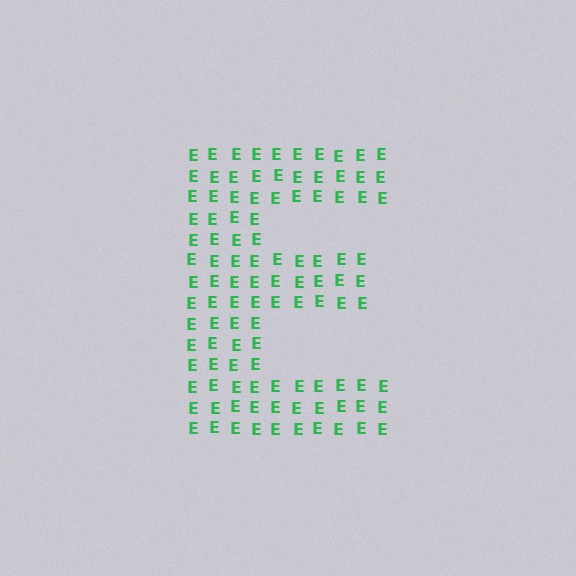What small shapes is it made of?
It is made of small letter E's.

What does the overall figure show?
The overall figure shows the letter E.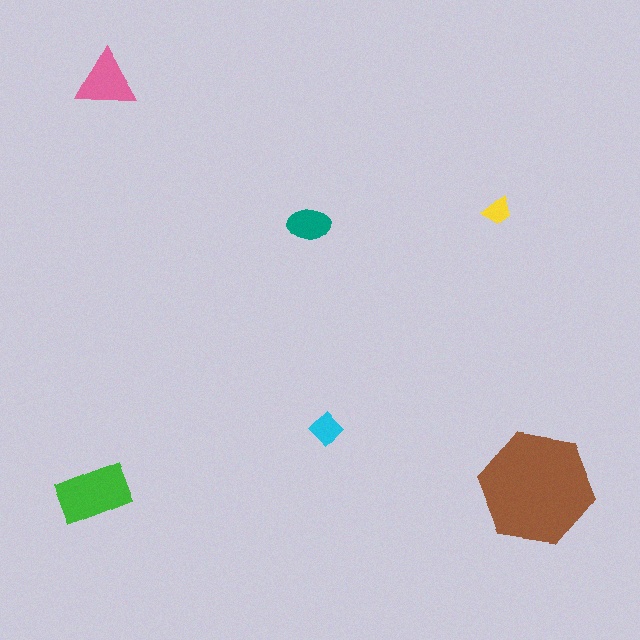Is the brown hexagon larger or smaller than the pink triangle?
Larger.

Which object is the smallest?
The yellow trapezoid.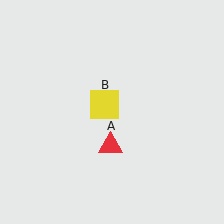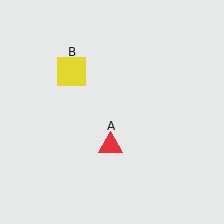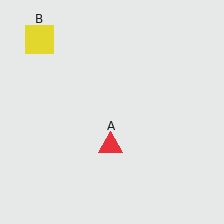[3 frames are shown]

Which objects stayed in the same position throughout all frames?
Red triangle (object A) remained stationary.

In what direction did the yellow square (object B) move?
The yellow square (object B) moved up and to the left.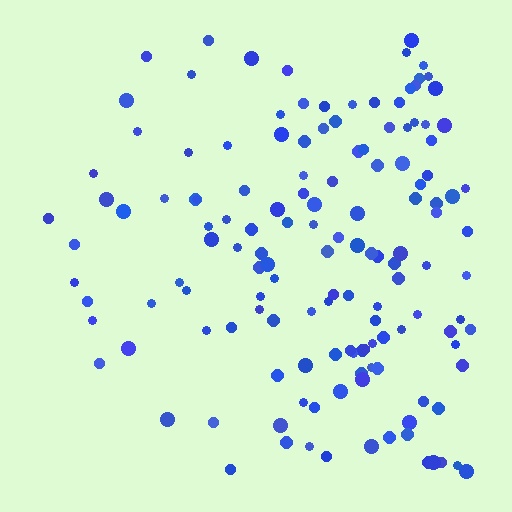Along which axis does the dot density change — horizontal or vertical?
Horizontal.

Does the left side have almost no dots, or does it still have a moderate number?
Still a moderate number, just noticeably fewer than the right.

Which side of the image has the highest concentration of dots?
The right.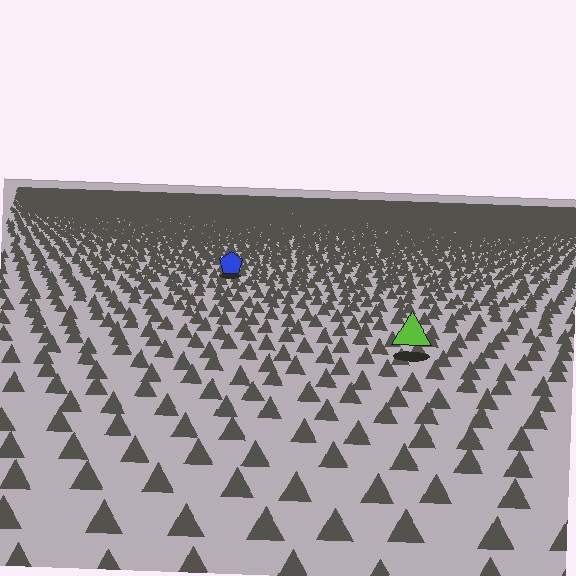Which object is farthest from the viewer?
The blue pentagon is farthest from the viewer. It appears smaller and the ground texture around it is denser.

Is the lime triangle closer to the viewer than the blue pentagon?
Yes. The lime triangle is closer — you can tell from the texture gradient: the ground texture is coarser near it.